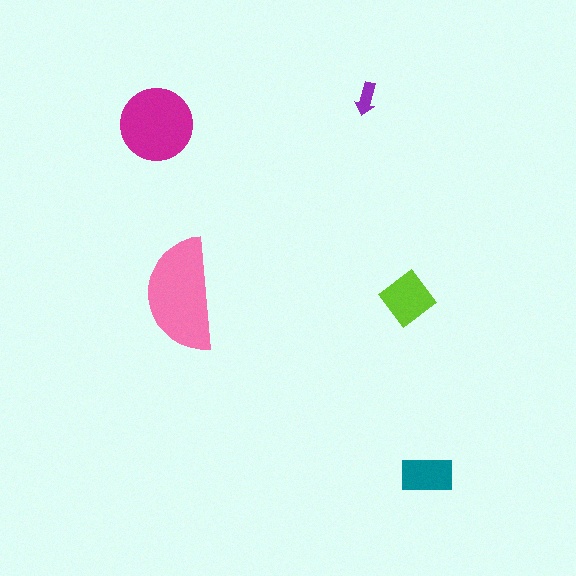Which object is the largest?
The pink semicircle.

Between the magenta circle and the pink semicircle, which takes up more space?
The pink semicircle.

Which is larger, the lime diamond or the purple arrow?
The lime diamond.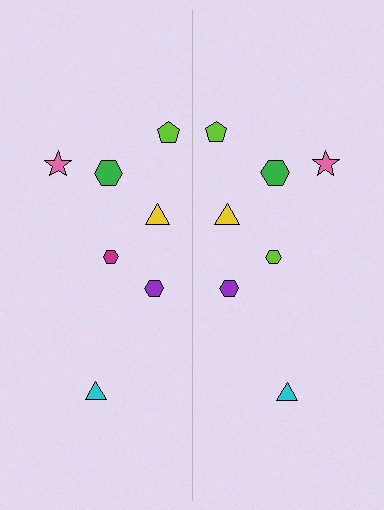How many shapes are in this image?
There are 14 shapes in this image.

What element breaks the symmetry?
The lime hexagon on the right side breaks the symmetry — its mirror counterpart is magenta.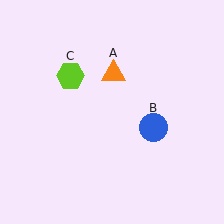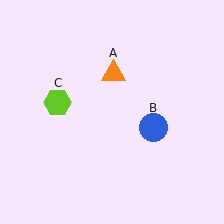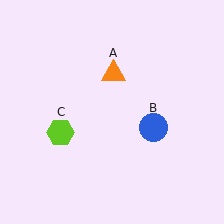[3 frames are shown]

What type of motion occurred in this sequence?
The lime hexagon (object C) rotated counterclockwise around the center of the scene.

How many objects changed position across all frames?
1 object changed position: lime hexagon (object C).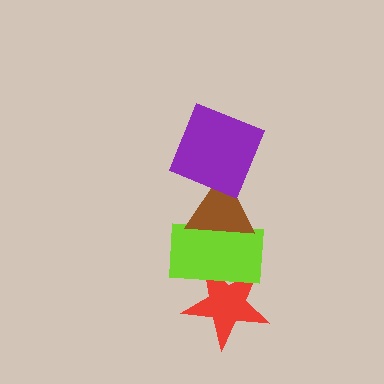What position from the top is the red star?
The red star is 4th from the top.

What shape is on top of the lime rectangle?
The brown triangle is on top of the lime rectangle.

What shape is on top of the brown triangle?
The purple square is on top of the brown triangle.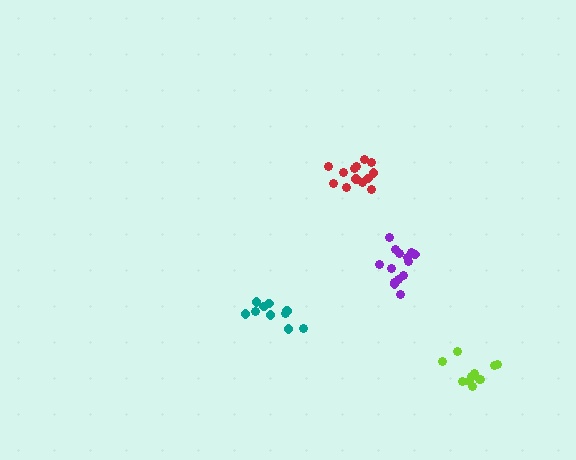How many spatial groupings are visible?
There are 4 spatial groupings.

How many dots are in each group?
Group 1: 15 dots, Group 2: 11 dots, Group 3: 13 dots, Group 4: 10 dots (49 total).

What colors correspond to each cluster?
The clusters are colored: purple, lime, red, teal.